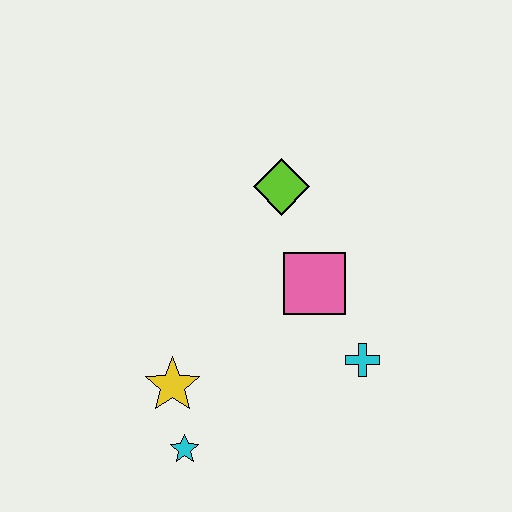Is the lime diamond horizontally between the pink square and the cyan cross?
No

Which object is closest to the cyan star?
The yellow star is closest to the cyan star.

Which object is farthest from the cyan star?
The lime diamond is farthest from the cyan star.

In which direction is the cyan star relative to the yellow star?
The cyan star is below the yellow star.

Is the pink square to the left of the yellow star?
No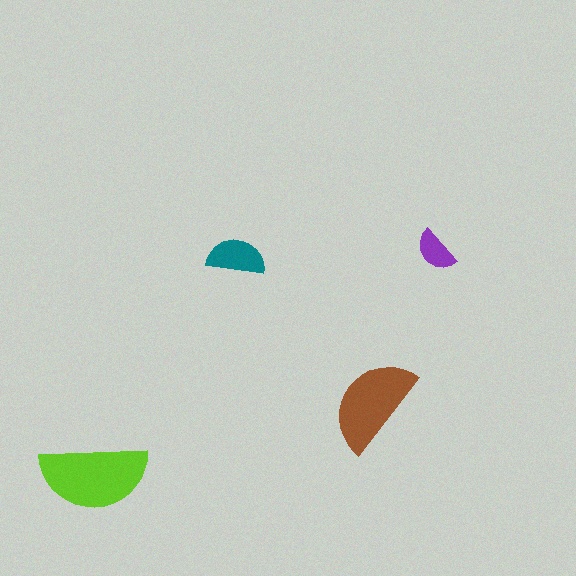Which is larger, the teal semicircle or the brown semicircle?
The brown one.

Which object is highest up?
The purple semicircle is topmost.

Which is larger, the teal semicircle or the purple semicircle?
The teal one.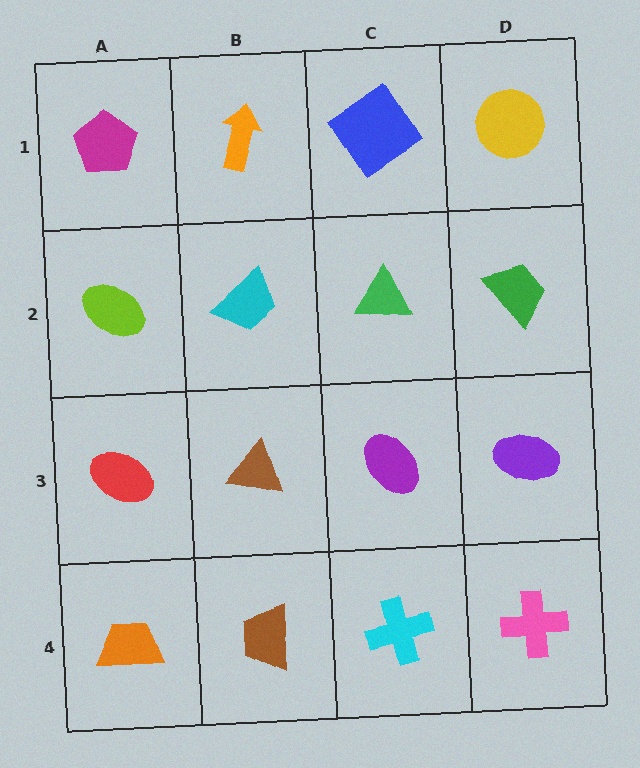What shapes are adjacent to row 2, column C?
A blue diamond (row 1, column C), a purple ellipse (row 3, column C), a cyan trapezoid (row 2, column B), a green trapezoid (row 2, column D).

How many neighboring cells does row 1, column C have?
3.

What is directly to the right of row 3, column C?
A purple ellipse.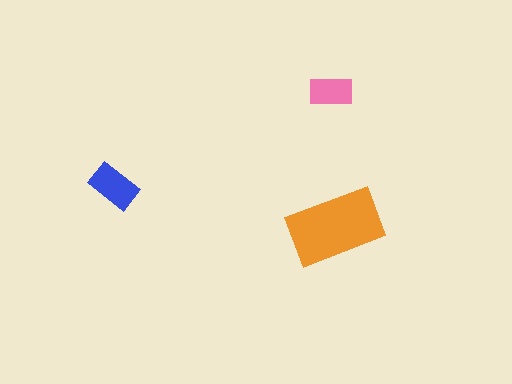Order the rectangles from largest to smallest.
the orange one, the blue one, the pink one.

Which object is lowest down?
The orange rectangle is bottommost.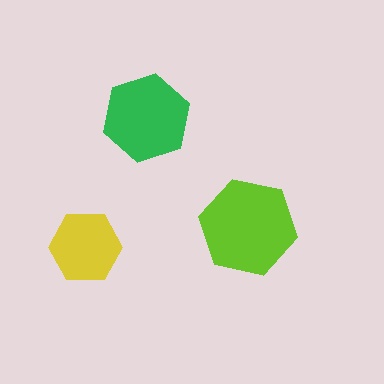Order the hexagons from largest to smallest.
the lime one, the green one, the yellow one.